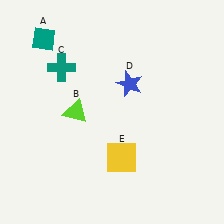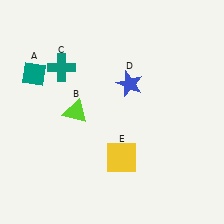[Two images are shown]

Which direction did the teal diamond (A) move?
The teal diamond (A) moved down.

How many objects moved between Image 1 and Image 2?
1 object moved between the two images.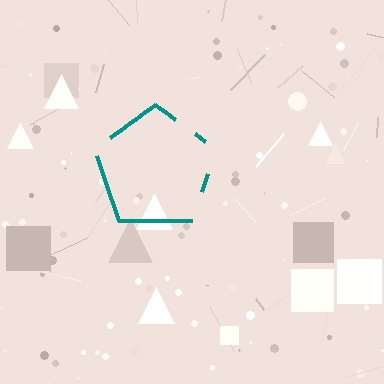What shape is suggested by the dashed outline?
The dashed outline suggests a pentagon.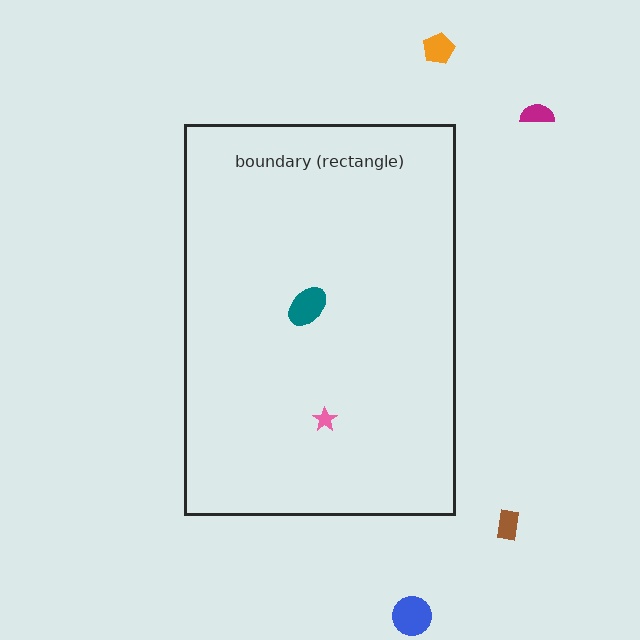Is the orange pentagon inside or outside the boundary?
Outside.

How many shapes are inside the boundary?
2 inside, 4 outside.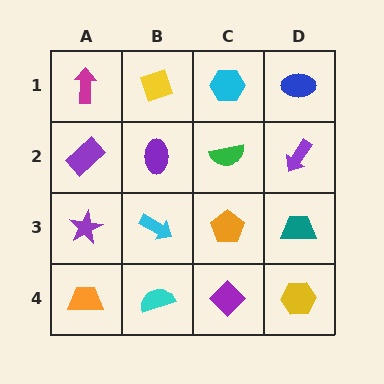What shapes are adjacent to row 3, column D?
A purple arrow (row 2, column D), a yellow hexagon (row 4, column D), an orange pentagon (row 3, column C).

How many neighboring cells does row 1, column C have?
3.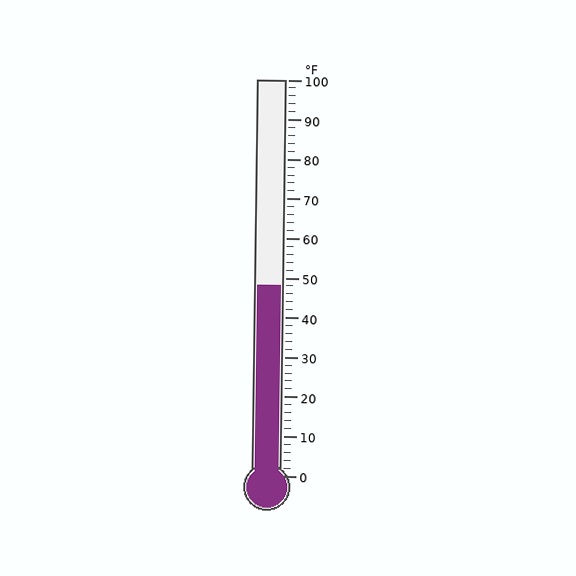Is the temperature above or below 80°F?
The temperature is below 80°F.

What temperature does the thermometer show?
The thermometer shows approximately 48°F.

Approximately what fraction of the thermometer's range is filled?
The thermometer is filled to approximately 50% of its range.